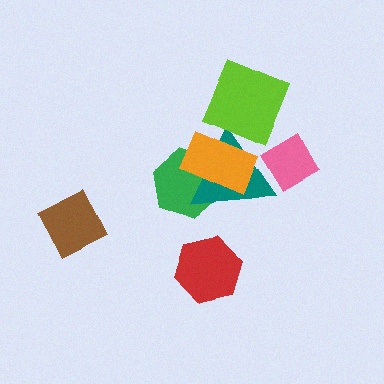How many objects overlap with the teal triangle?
4 objects overlap with the teal triangle.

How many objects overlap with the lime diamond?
2 objects overlap with the lime diamond.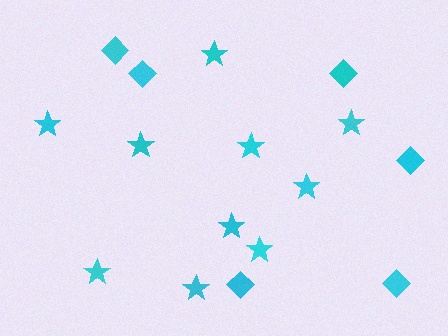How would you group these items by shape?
There are 2 groups: one group of stars (10) and one group of diamonds (6).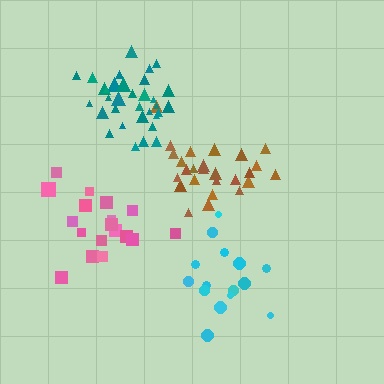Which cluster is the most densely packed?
Teal.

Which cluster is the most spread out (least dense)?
Cyan.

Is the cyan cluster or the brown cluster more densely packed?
Brown.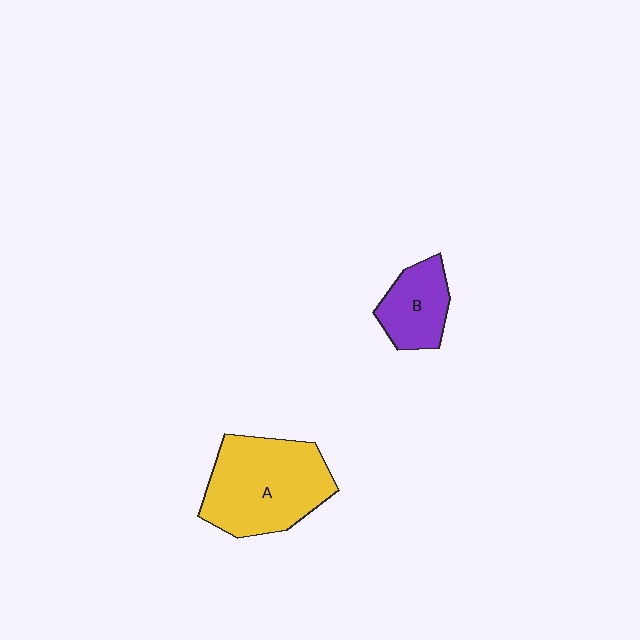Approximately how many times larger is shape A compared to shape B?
Approximately 2.1 times.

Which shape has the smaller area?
Shape B (purple).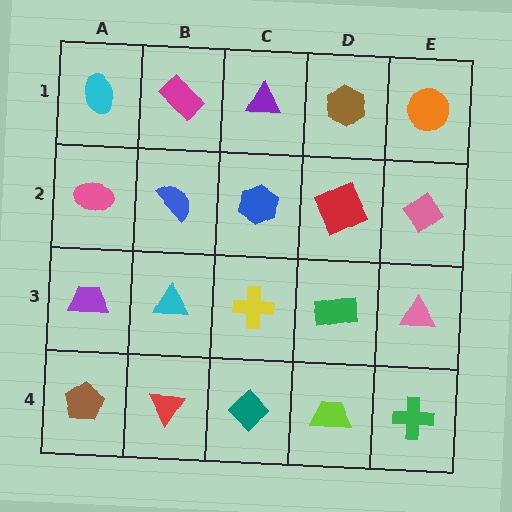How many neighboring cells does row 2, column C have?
4.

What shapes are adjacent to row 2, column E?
An orange circle (row 1, column E), a pink triangle (row 3, column E), a red square (row 2, column D).